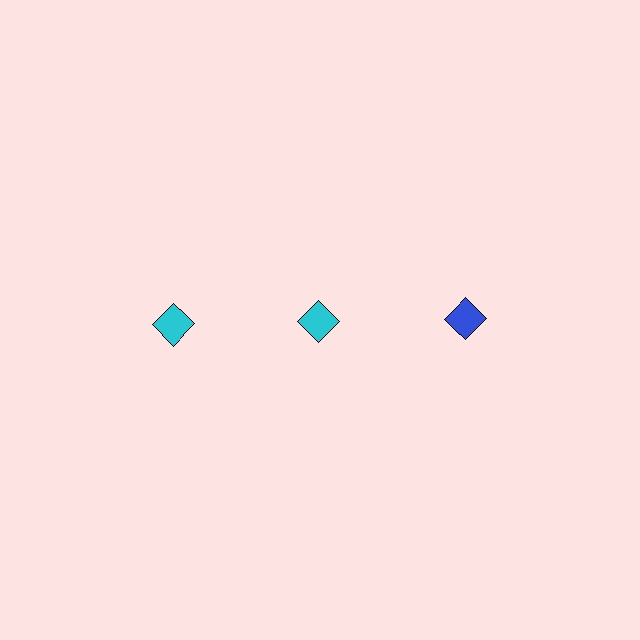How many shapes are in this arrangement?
There are 3 shapes arranged in a grid pattern.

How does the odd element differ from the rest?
It has a different color: blue instead of cyan.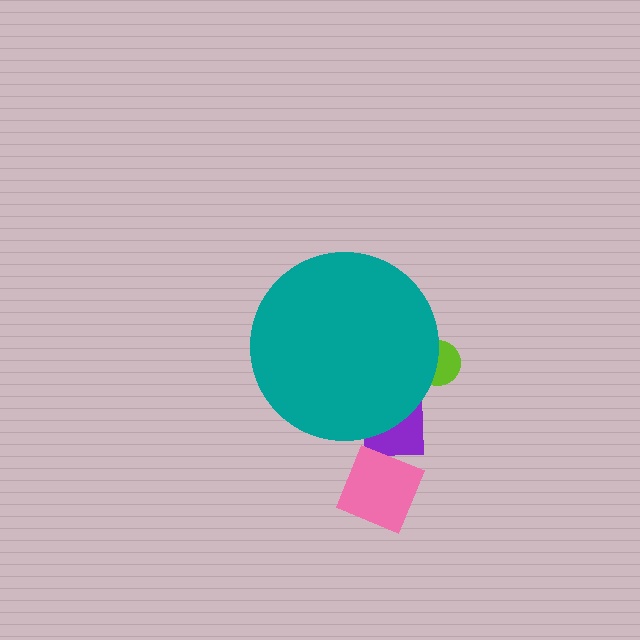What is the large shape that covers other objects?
A teal circle.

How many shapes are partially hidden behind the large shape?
2 shapes are partially hidden.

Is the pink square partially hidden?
No, the pink square is fully visible.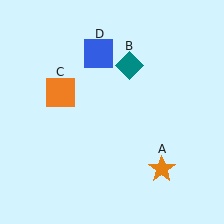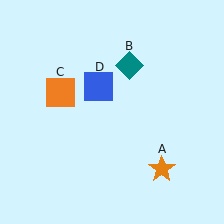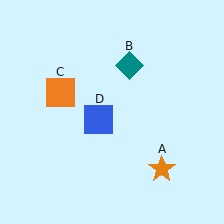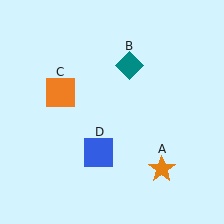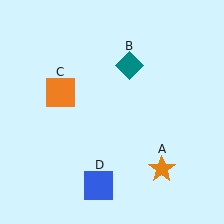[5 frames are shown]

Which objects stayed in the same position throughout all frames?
Orange star (object A) and teal diamond (object B) and orange square (object C) remained stationary.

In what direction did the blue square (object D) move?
The blue square (object D) moved down.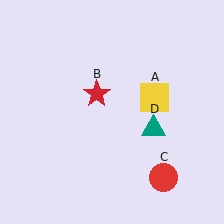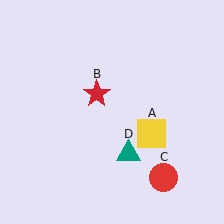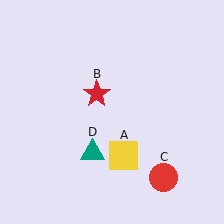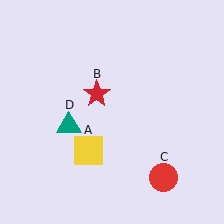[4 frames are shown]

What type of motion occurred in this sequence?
The yellow square (object A), teal triangle (object D) rotated clockwise around the center of the scene.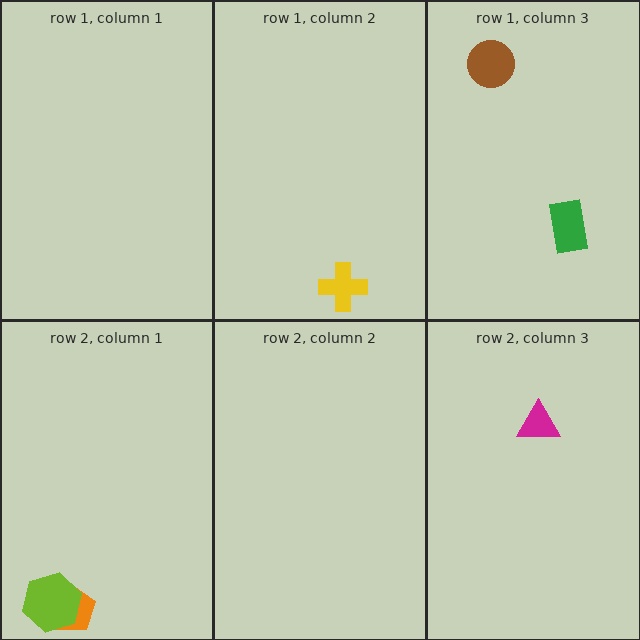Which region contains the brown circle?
The row 1, column 3 region.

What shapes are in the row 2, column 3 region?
The magenta triangle.